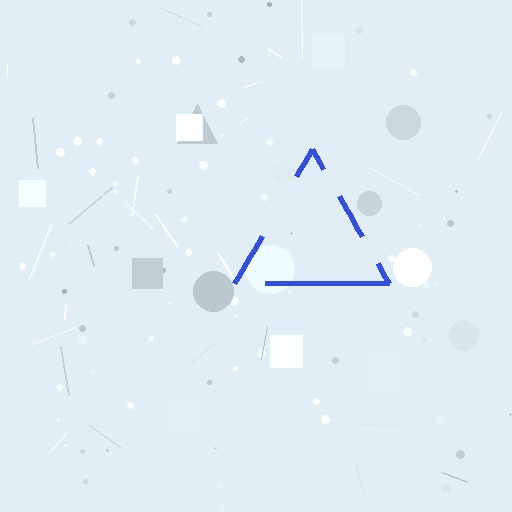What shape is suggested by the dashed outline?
The dashed outline suggests a triangle.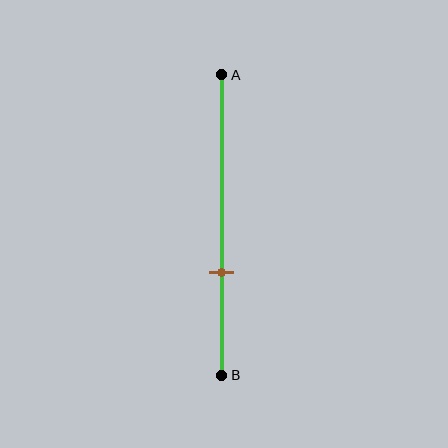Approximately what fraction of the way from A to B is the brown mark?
The brown mark is approximately 65% of the way from A to B.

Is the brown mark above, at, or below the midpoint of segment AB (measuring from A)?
The brown mark is below the midpoint of segment AB.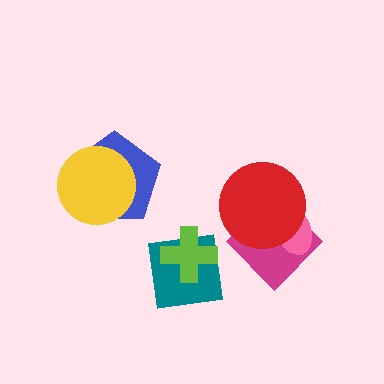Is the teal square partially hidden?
Yes, it is partially covered by another shape.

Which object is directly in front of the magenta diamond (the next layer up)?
The pink ellipse is directly in front of the magenta diamond.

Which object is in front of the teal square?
The lime cross is in front of the teal square.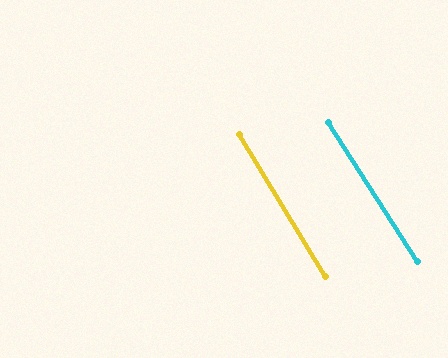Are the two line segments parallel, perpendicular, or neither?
Parallel — their directions differ by only 1.4°.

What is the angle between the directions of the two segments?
Approximately 1 degree.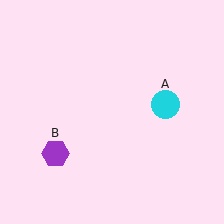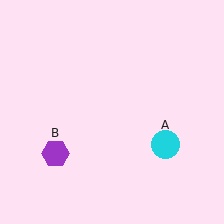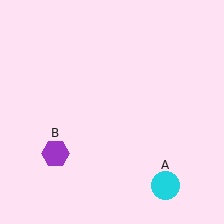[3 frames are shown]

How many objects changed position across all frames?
1 object changed position: cyan circle (object A).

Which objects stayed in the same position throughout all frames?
Purple hexagon (object B) remained stationary.